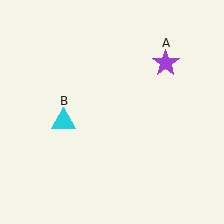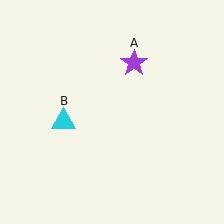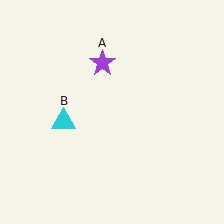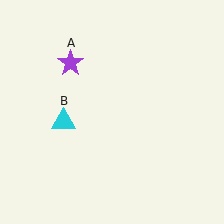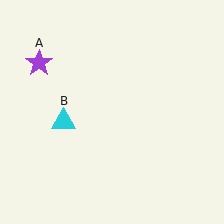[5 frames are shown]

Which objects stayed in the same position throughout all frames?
Cyan triangle (object B) remained stationary.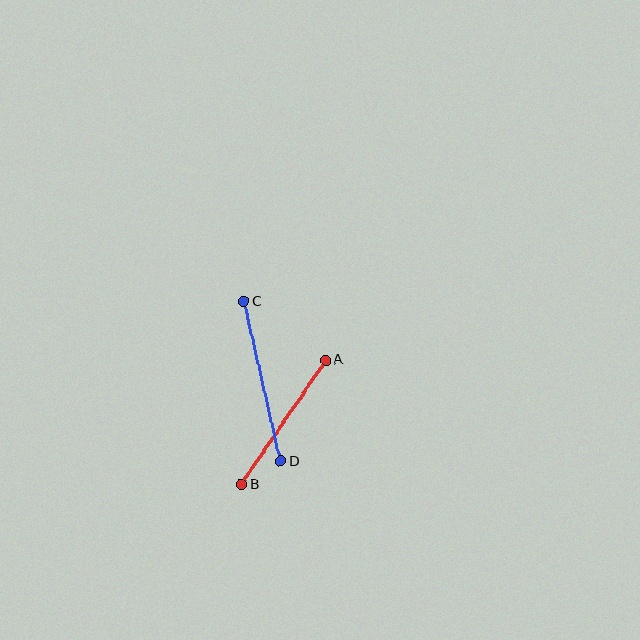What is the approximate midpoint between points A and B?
The midpoint is at approximately (283, 422) pixels.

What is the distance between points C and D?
The distance is approximately 164 pixels.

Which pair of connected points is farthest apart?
Points C and D are farthest apart.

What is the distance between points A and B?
The distance is approximately 150 pixels.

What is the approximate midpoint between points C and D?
The midpoint is at approximately (262, 381) pixels.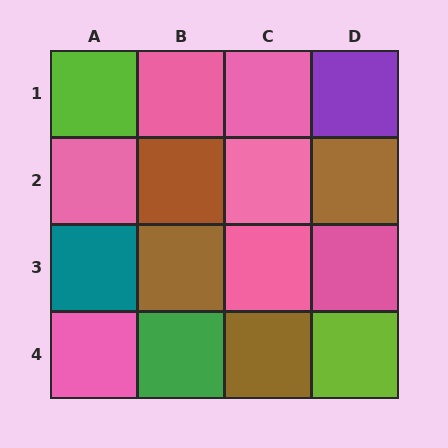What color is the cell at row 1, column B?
Pink.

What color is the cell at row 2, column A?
Pink.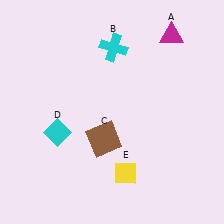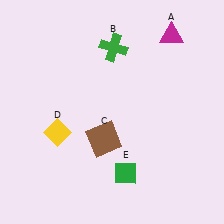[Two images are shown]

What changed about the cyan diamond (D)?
In Image 1, D is cyan. In Image 2, it changed to yellow.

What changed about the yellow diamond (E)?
In Image 1, E is yellow. In Image 2, it changed to green.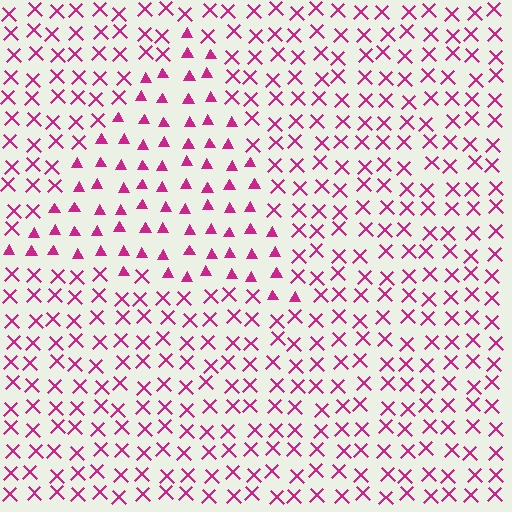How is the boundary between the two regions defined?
The boundary is defined by a change in element shape: triangles inside vs. X marks outside. All elements share the same color and spacing.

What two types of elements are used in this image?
The image uses triangles inside the triangle region and X marks outside it.